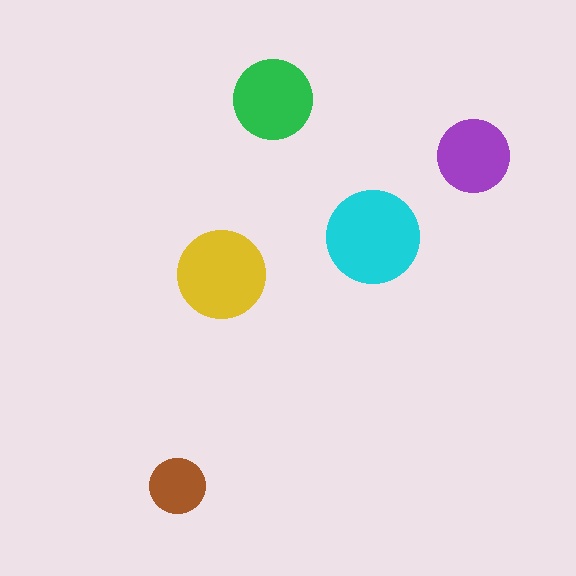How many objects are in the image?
There are 5 objects in the image.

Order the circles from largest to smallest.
the cyan one, the yellow one, the green one, the purple one, the brown one.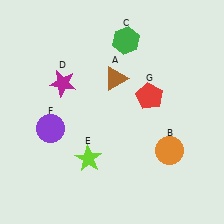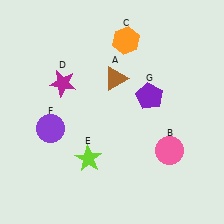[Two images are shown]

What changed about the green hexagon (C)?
In Image 1, C is green. In Image 2, it changed to orange.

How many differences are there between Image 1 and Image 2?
There are 3 differences between the two images.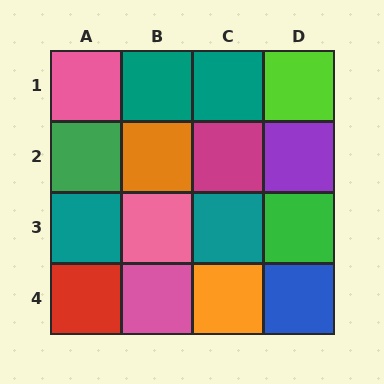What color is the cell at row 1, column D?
Lime.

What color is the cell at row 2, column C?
Magenta.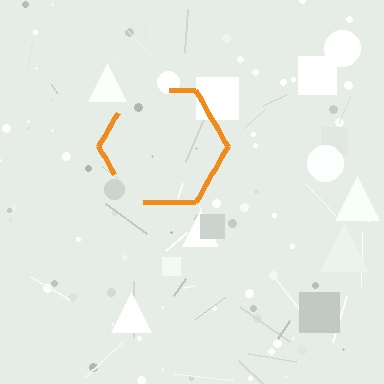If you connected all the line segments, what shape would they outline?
They would outline a hexagon.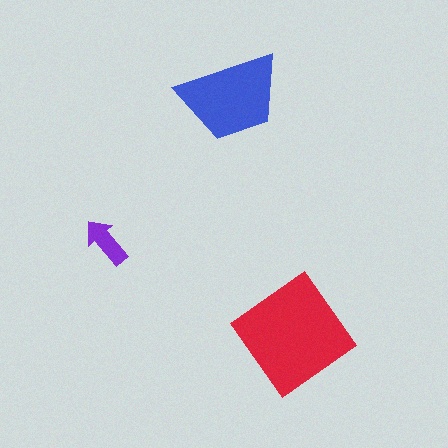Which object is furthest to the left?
The purple arrow is leftmost.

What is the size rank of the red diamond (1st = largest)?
1st.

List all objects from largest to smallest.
The red diamond, the blue trapezoid, the purple arrow.